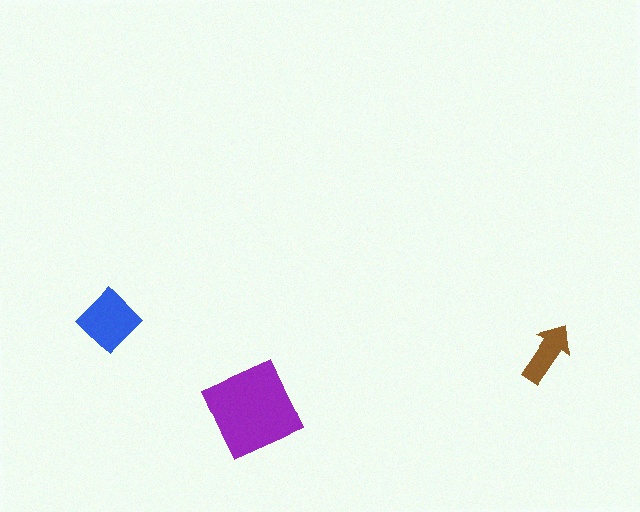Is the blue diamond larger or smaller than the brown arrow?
Larger.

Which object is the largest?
The purple square.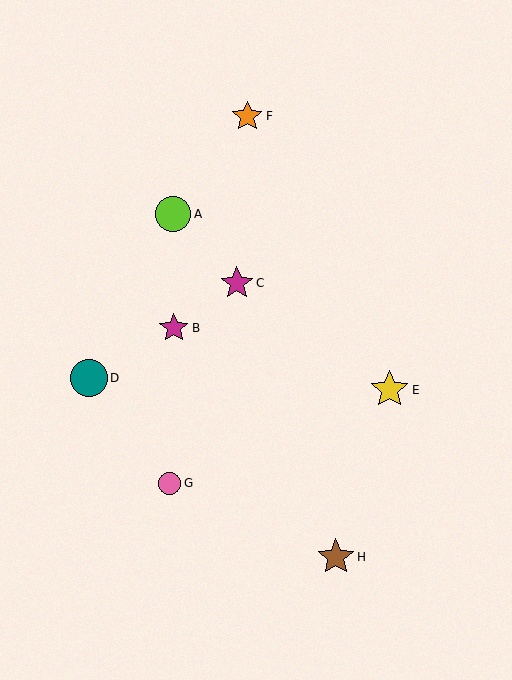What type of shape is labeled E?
Shape E is a yellow star.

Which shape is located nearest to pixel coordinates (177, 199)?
The lime circle (labeled A) at (173, 214) is nearest to that location.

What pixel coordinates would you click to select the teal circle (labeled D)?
Click at (89, 378) to select the teal circle D.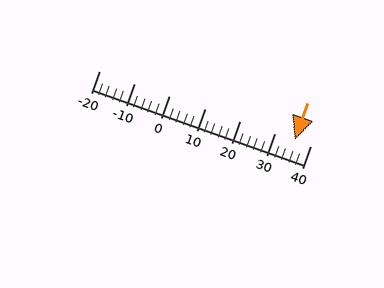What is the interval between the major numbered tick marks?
The major tick marks are spaced 10 units apart.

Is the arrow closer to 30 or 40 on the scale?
The arrow is closer to 40.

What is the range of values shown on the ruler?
The ruler shows values from -20 to 40.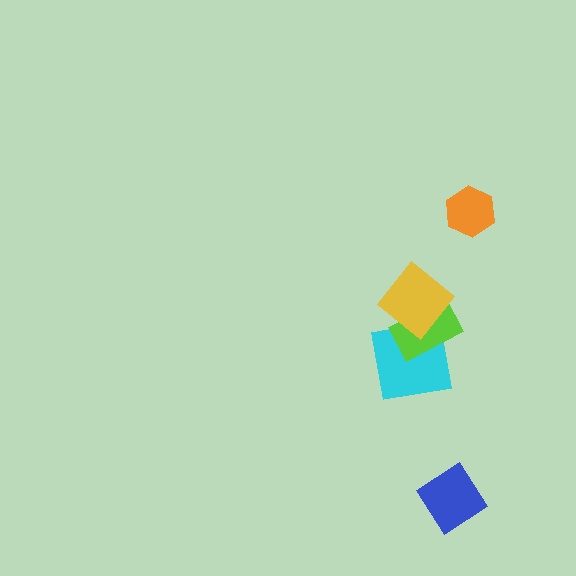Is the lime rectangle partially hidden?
Yes, it is partially covered by another shape.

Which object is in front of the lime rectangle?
The yellow diamond is in front of the lime rectangle.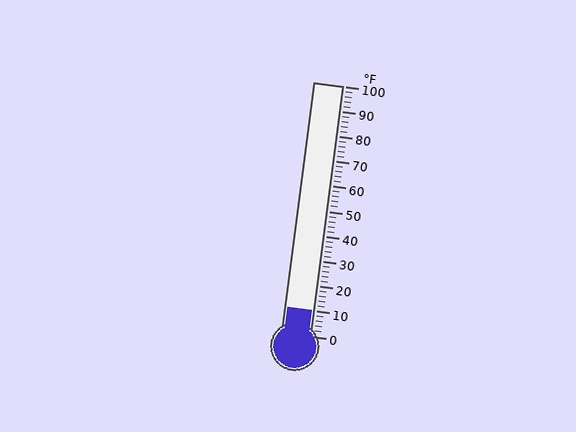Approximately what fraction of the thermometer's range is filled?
The thermometer is filled to approximately 10% of its range.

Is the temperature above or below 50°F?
The temperature is below 50°F.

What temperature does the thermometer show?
The thermometer shows approximately 10°F.